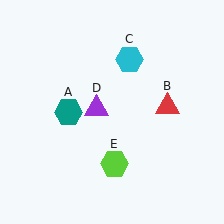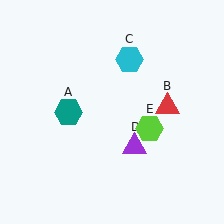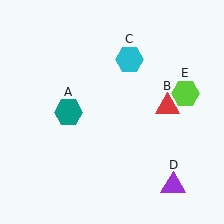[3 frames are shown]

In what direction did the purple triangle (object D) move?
The purple triangle (object D) moved down and to the right.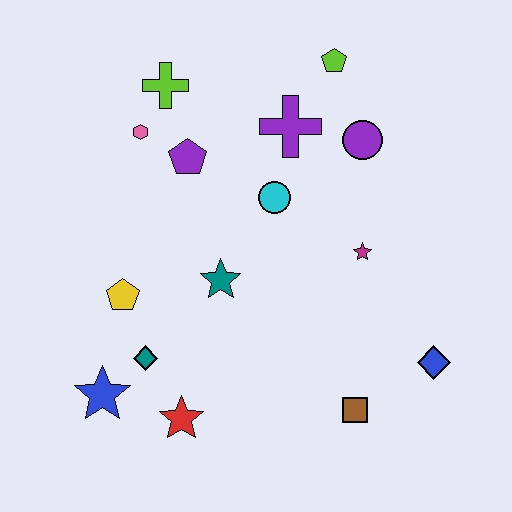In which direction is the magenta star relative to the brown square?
The magenta star is above the brown square.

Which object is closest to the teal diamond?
The blue star is closest to the teal diamond.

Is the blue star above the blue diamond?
No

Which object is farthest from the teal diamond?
The lime pentagon is farthest from the teal diamond.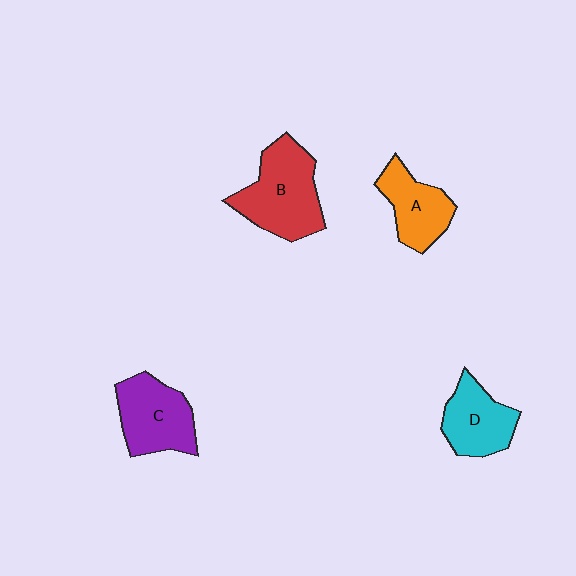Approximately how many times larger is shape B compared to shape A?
Approximately 1.5 times.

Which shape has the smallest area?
Shape A (orange).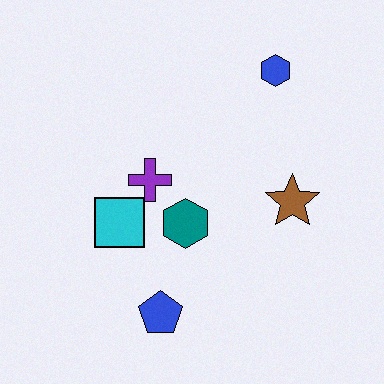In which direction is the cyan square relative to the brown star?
The cyan square is to the left of the brown star.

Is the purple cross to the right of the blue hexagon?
No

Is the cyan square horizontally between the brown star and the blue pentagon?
No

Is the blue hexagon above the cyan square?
Yes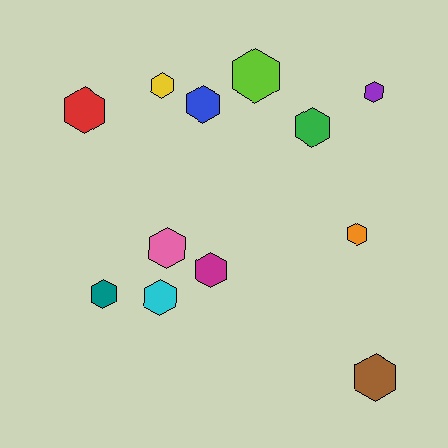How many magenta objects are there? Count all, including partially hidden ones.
There is 1 magenta object.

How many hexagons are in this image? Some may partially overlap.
There are 12 hexagons.